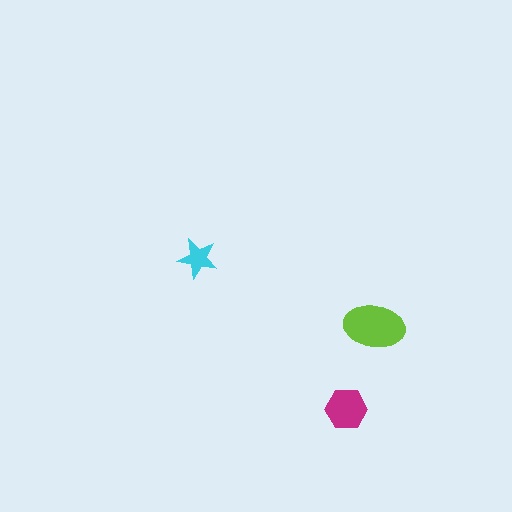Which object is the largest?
The lime ellipse.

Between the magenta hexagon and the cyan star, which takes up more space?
The magenta hexagon.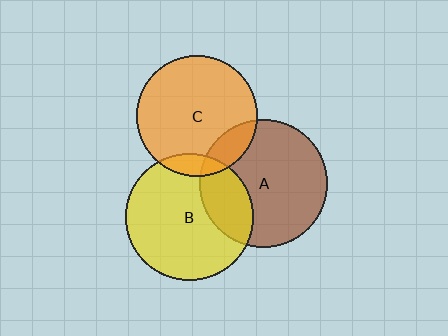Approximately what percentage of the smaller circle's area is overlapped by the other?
Approximately 10%.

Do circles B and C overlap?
Yes.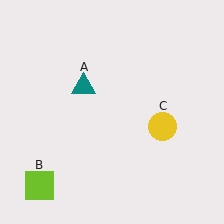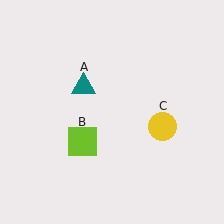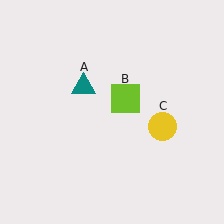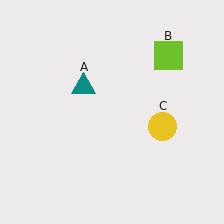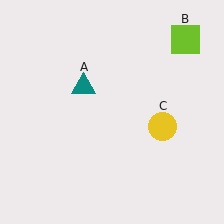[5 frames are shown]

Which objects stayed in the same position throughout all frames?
Teal triangle (object A) and yellow circle (object C) remained stationary.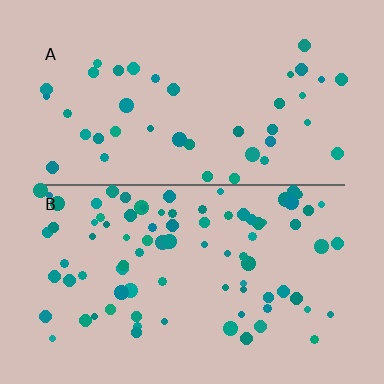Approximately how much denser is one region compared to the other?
Approximately 2.1× — region B over region A.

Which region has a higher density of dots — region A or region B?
B (the bottom).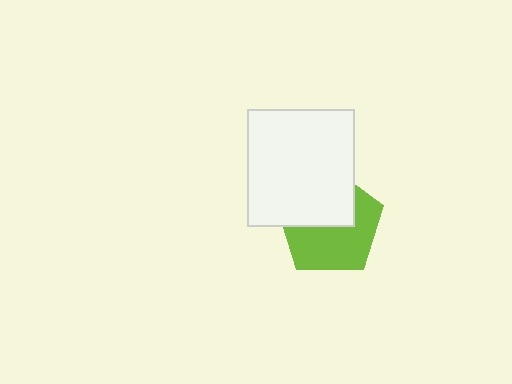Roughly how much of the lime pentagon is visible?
About half of it is visible (roughly 55%).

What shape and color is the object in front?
The object in front is a white rectangle.